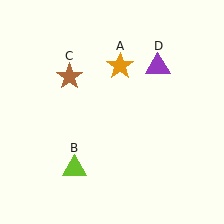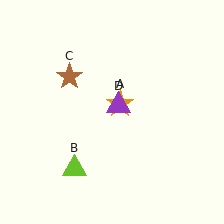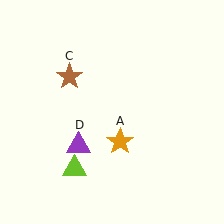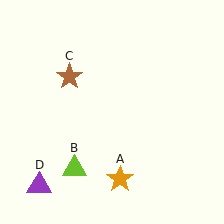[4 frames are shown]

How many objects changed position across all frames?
2 objects changed position: orange star (object A), purple triangle (object D).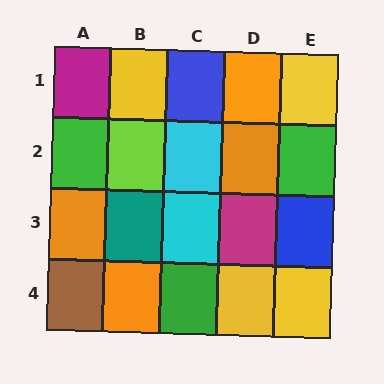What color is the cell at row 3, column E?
Blue.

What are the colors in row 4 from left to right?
Brown, orange, green, yellow, yellow.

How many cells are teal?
1 cell is teal.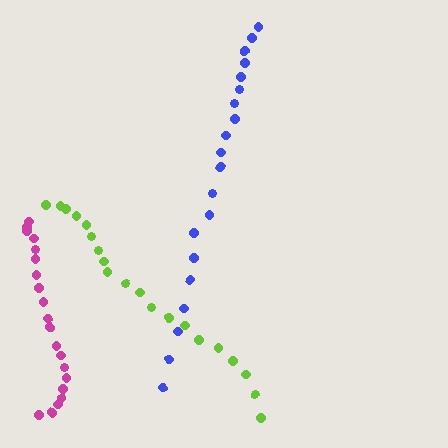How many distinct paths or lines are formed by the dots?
There are 3 distinct paths.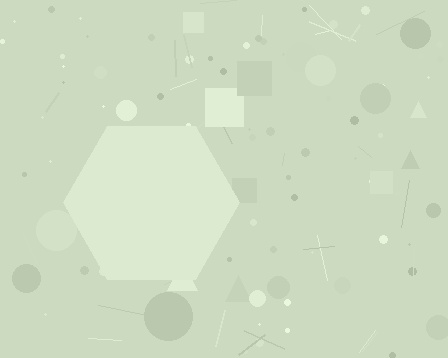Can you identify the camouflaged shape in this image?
The camouflaged shape is a hexagon.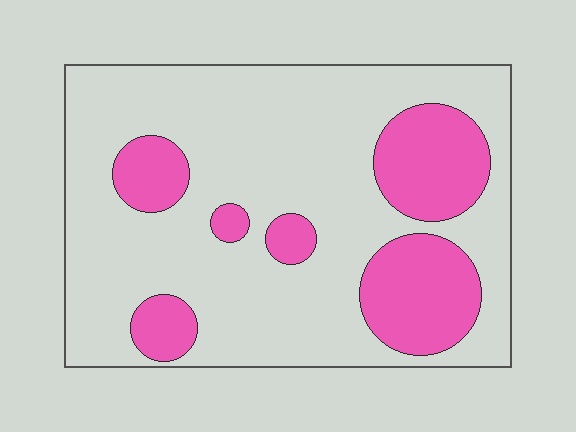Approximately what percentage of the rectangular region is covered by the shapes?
Approximately 25%.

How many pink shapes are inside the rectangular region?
6.